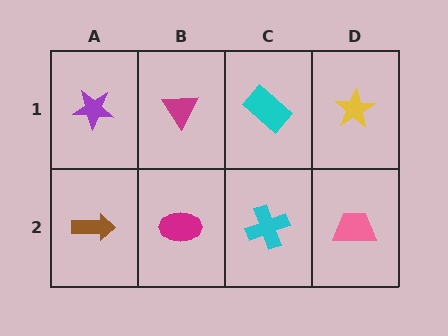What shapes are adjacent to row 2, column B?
A magenta triangle (row 1, column B), a brown arrow (row 2, column A), a cyan cross (row 2, column C).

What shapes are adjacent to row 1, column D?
A pink trapezoid (row 2, column D), a cyan rectangle (row 1, column C).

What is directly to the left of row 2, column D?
A cyan cross.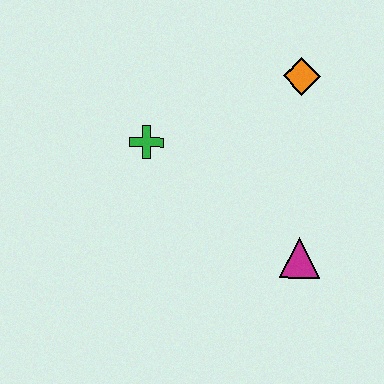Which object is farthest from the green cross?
The magenta triangle is farthest from the green cross.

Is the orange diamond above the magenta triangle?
Yes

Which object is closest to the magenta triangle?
The orange diamond is closest to the magenta triangle.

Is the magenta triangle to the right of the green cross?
Yes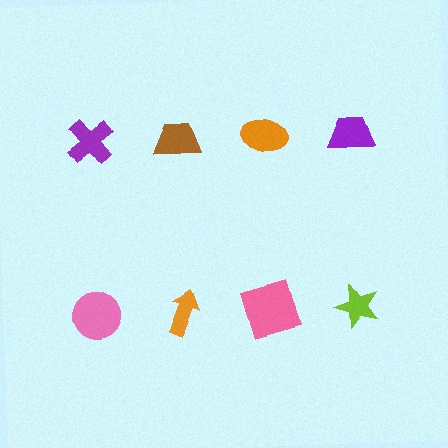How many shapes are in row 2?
4 shapes.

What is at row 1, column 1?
A purple cross.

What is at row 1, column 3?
An orange ellipse.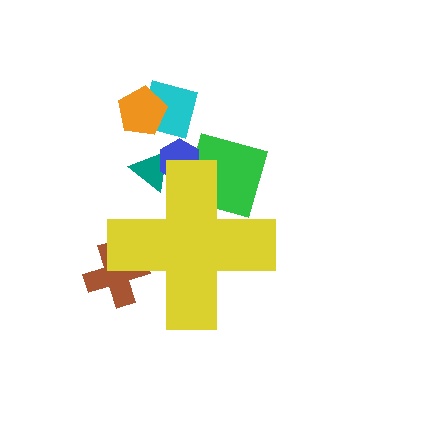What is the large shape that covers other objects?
A yellow cross.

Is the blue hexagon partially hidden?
Yes, the blue hexagon is partially hidden behind the yellow cross.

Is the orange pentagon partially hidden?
No, the orange pentagon is fully visible.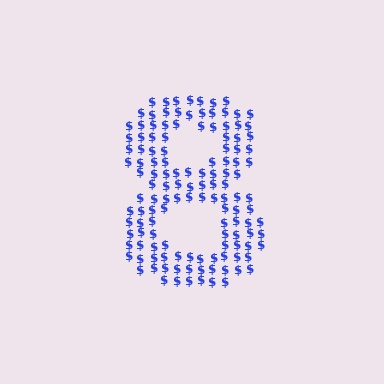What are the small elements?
The small elements are dollar signs.